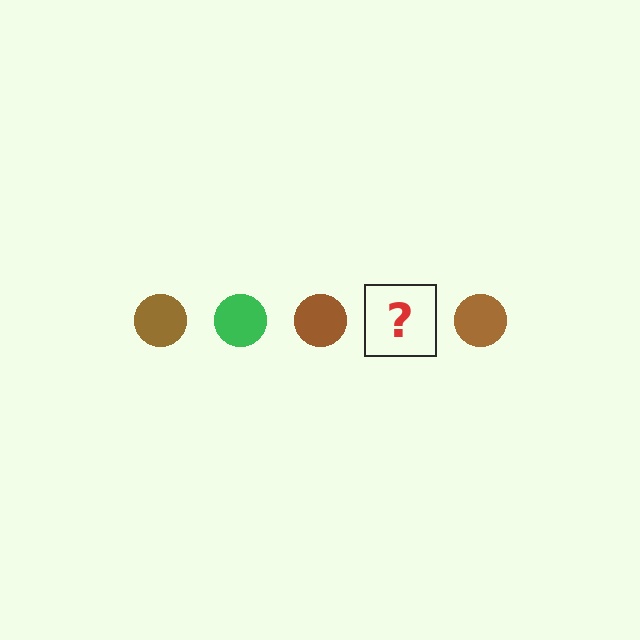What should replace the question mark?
The question mark should be replaced with a green circle.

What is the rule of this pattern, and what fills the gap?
The rule is that the pattern cycles through brown, green circles. The gap should be filled with a green circle.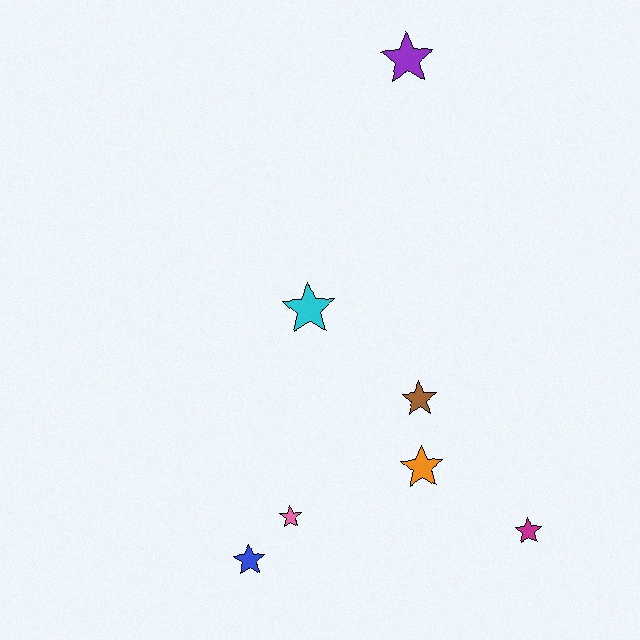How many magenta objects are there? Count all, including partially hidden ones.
There is 1 magenta object.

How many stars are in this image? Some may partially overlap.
There are 7 stars.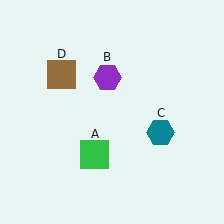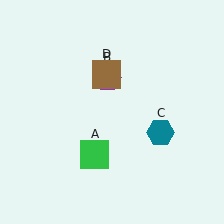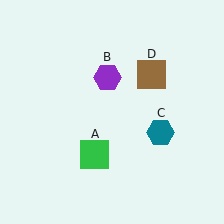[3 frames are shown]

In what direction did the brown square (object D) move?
The brown square (object D) moved right.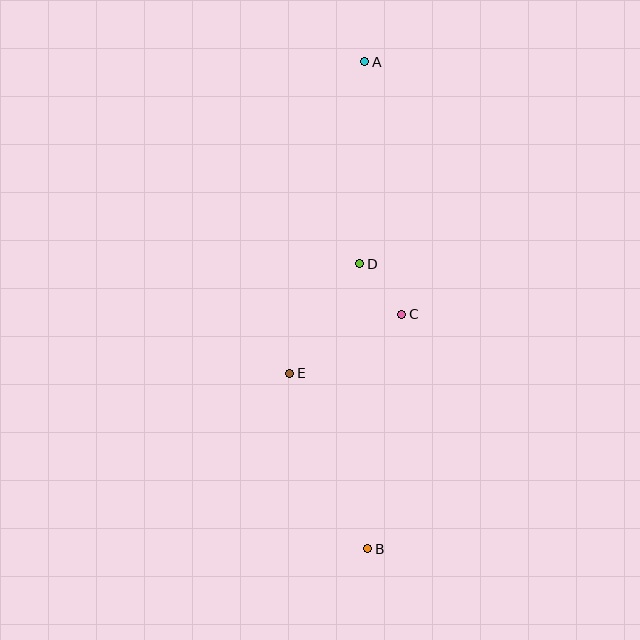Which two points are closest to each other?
Points C and D are closest to each other.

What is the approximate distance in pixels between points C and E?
The distance between C and E is approximately 127 pixels.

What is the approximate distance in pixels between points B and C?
The distance between B and C is approximately 237 pixels.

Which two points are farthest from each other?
Points A and B are farthest from each other.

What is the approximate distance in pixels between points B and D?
The distance between B and D is approximately 285 pixels.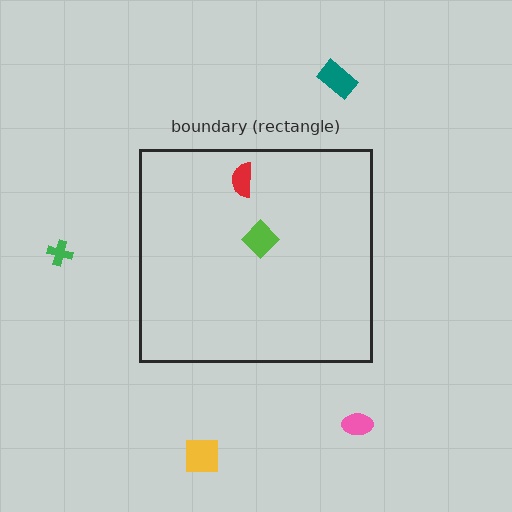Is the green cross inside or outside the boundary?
Outside.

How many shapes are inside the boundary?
2 inside, 4 outside.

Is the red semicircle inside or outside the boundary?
Inside.